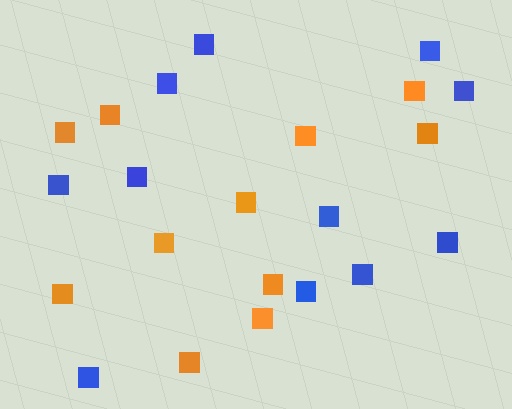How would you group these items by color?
There are 2 groups: one group of blue squares (11) and one group of orange squares (11).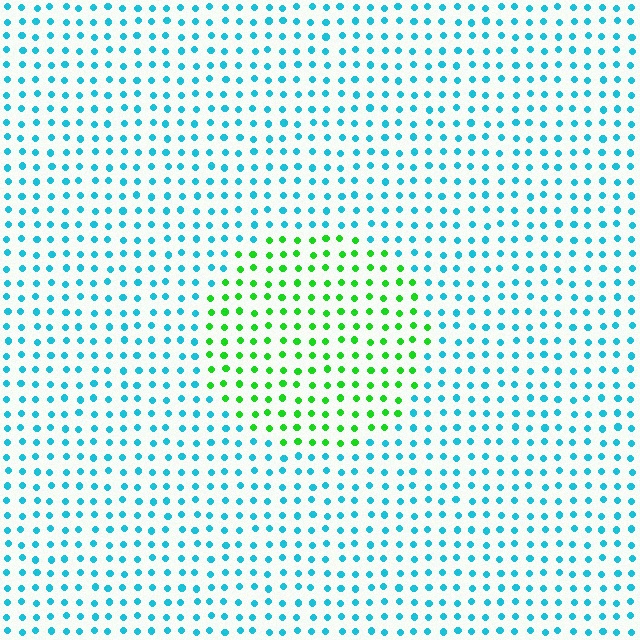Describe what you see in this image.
The image is filled with small cyan elements in a uniform arrangement. A circle-shaped region is visible where the elements are tinted to a slightly different hue, forming a subtle color boundary.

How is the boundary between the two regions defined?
The boundary is defined purely by a slight shift in hue (about 66 degrees). Spacing, size, and orientation are identical on both sides.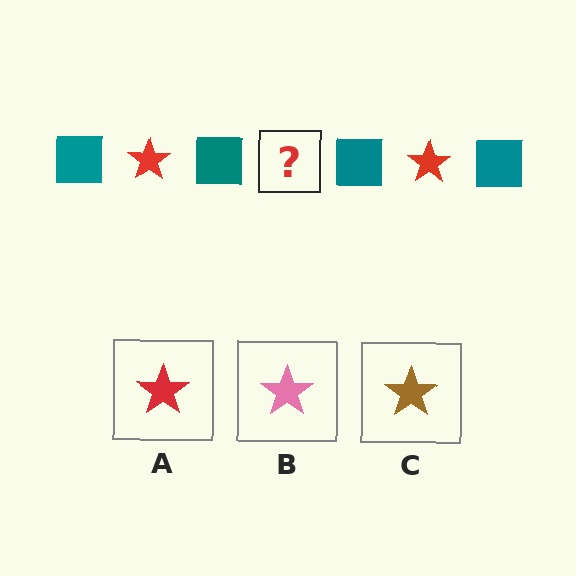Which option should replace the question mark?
Option A.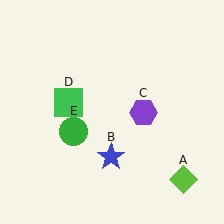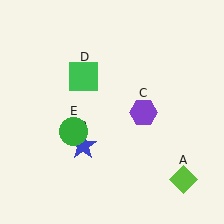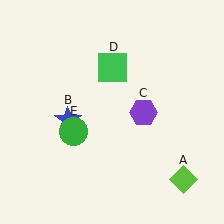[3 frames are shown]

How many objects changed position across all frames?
2 objects changed position: blue star (object B), green square (object D).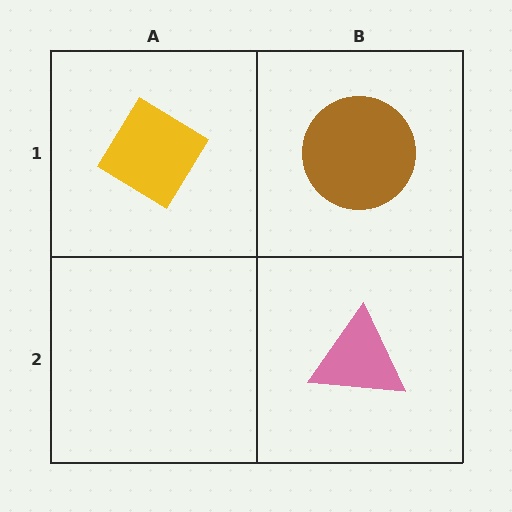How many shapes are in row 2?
1 shape.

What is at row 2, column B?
A pink triangle.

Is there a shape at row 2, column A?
No, that cell is empty.